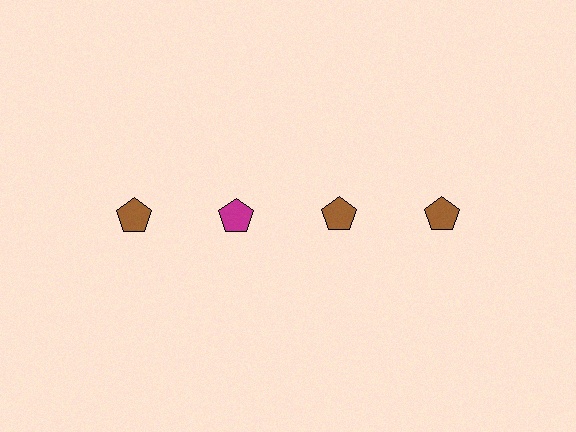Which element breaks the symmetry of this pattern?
The magenta pentagon in the top row, second from left column breaks the symmetry. All other shapes are brown pentagons.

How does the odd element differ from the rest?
It has a different color: magenta instead of brown.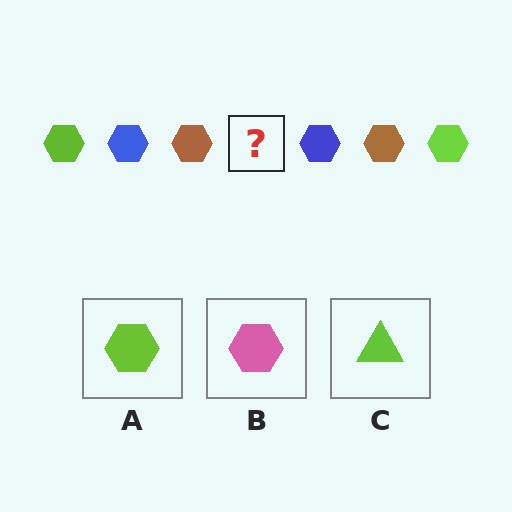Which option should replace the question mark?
Option A.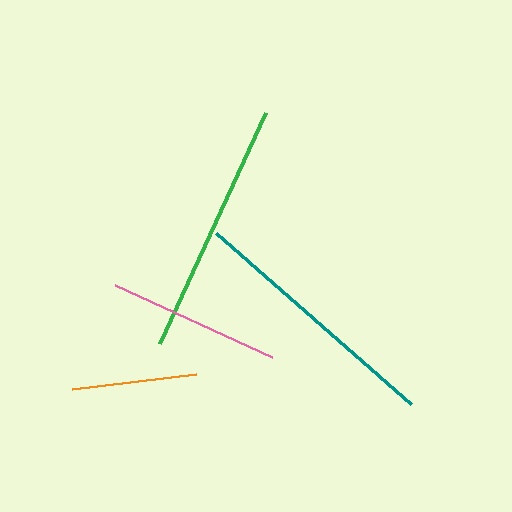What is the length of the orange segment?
The orange segment is approximately 125 pixels long.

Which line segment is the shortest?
The orange line is the shortest at approximately 125 pixels.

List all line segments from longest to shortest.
From longest to shortest: teal, green, pink, orange.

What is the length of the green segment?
The green segment is approximately 255 pixels long.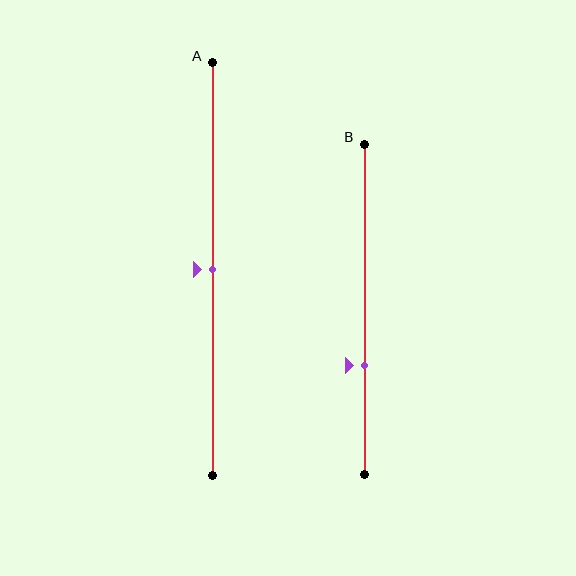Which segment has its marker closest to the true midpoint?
Segment A has its marker closest to the true midpoint.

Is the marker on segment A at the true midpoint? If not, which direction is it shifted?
Yes, the marker on segment A is at the true midpoint.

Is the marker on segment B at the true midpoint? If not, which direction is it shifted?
No, the marker on segment B is shifted downward by about 17% of the segment length.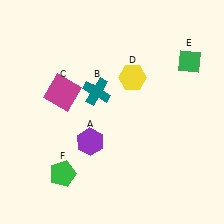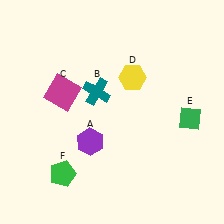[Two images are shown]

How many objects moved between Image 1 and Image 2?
1 object moved between the two images.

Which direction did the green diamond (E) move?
The green diamond (E) moved down.